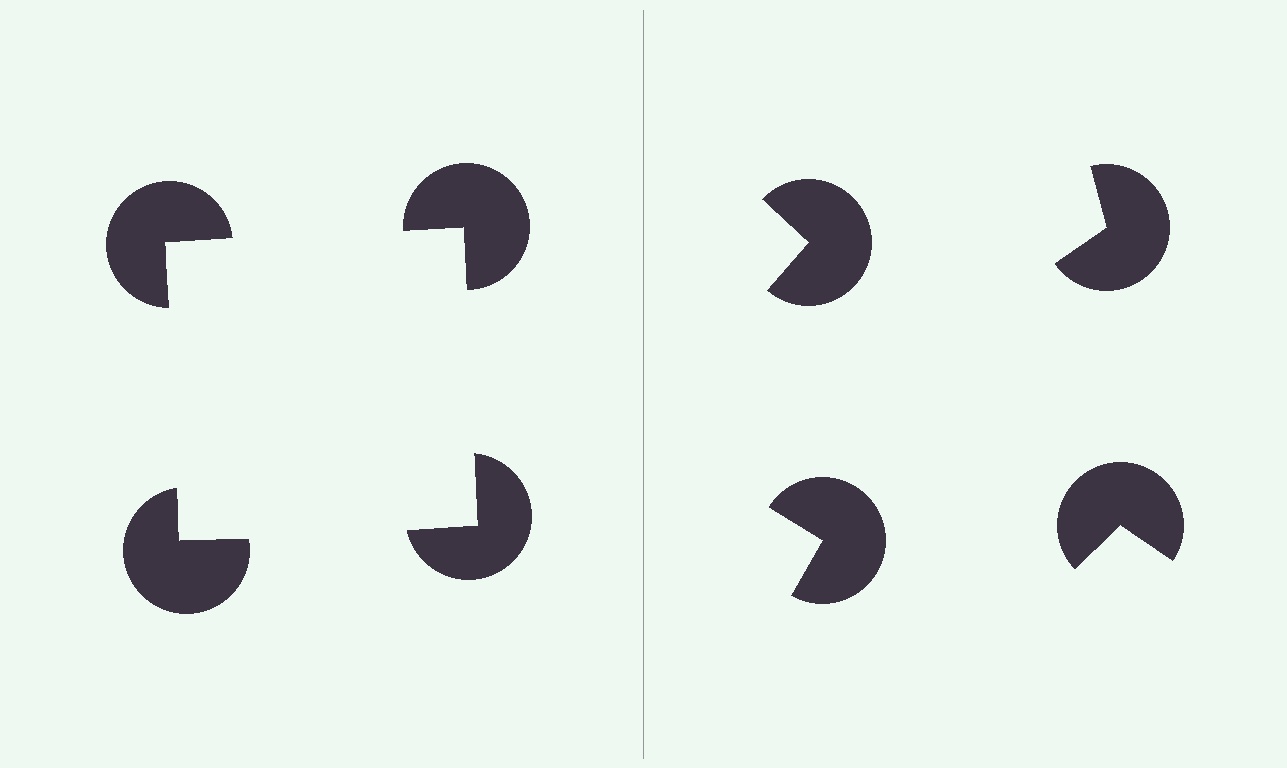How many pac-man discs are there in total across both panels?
8 — 4 on each side.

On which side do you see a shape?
An illusory square appears on the left side. On the right side the wedge cuts are rotated, so no coherent shape forms.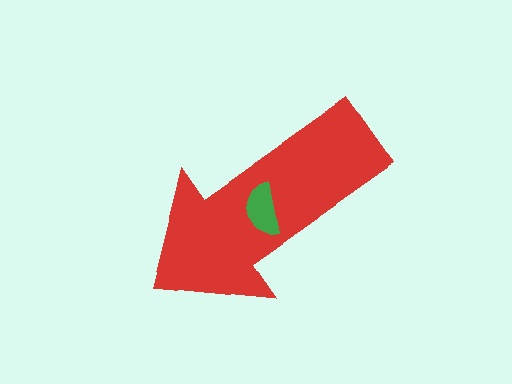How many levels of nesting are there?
2.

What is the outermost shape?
The red arrow.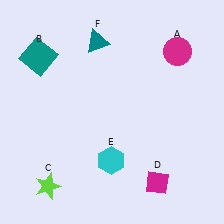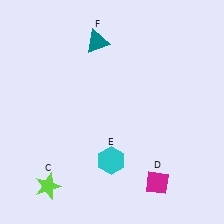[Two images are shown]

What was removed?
The magenta circle (A), the teal square (B) were removed in Image 2.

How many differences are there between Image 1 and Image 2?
There are 2 differences between the two images.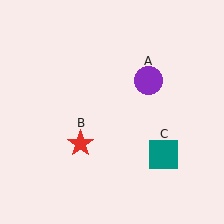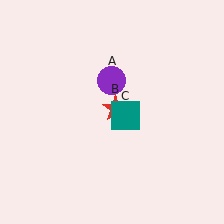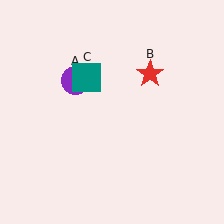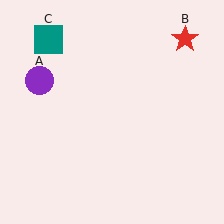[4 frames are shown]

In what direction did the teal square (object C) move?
The teal square (object C) moved up and to the left.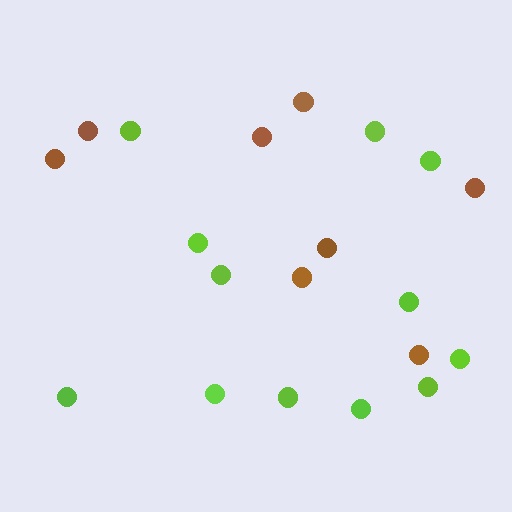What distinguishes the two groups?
There are 2 groups: one group of brown circles (8) and one group of lime circles (12).